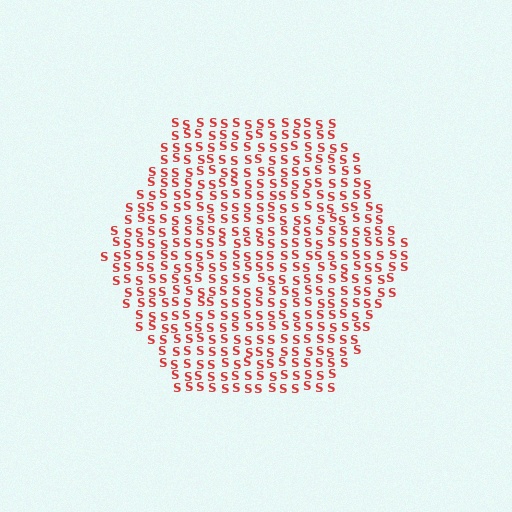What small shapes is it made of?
It is made of small letter S's.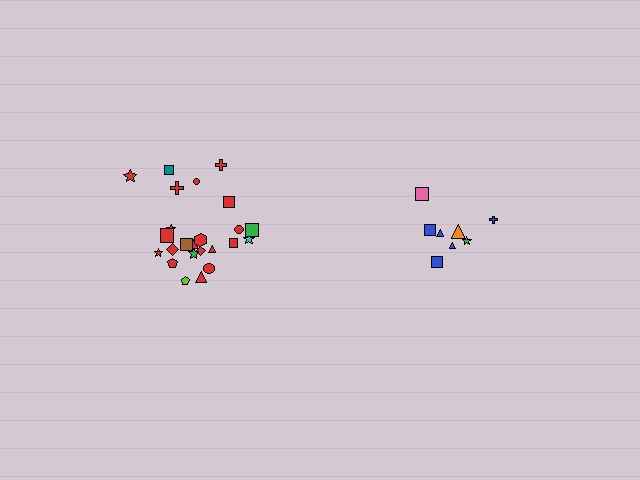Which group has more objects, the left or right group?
The left group.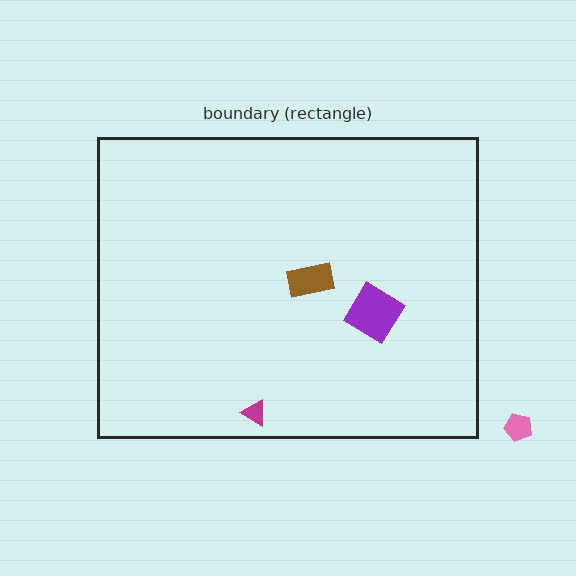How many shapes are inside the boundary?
3 inside, 1 outside.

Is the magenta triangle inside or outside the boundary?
Inside.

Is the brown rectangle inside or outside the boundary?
Inside.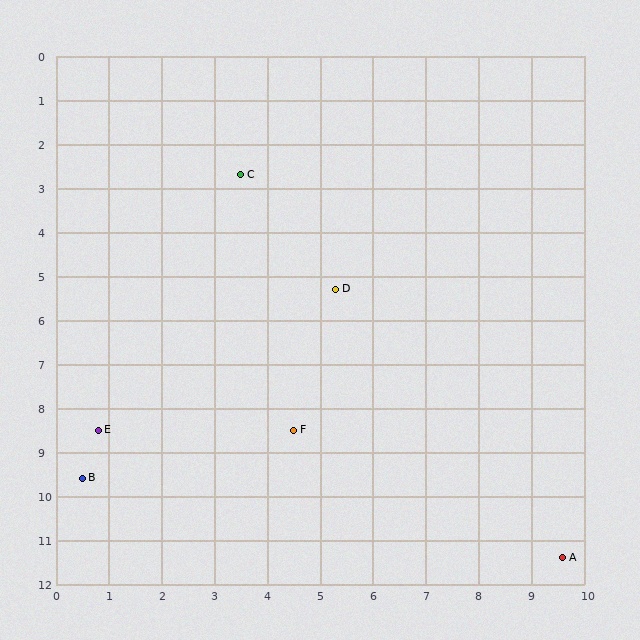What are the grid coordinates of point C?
Point C is at approximately (3.5, 2.7).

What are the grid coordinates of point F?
Point F is at approximately (4.5, 8.5).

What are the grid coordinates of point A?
Point A is at approximately (9.6, 11.4).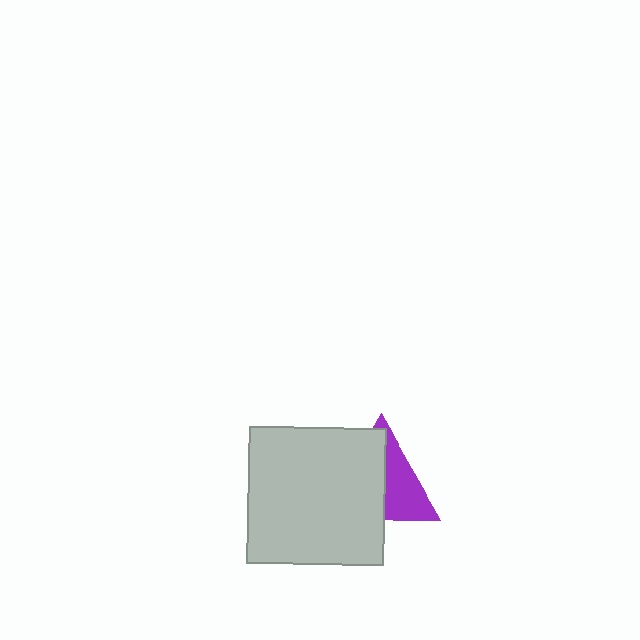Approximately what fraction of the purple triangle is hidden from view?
Roughly 57% of the purple triangle is hidden behind the light gray square.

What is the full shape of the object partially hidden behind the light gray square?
The partially hidden object is a purple triangle.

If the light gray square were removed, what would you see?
You would see the complete purple triangle.